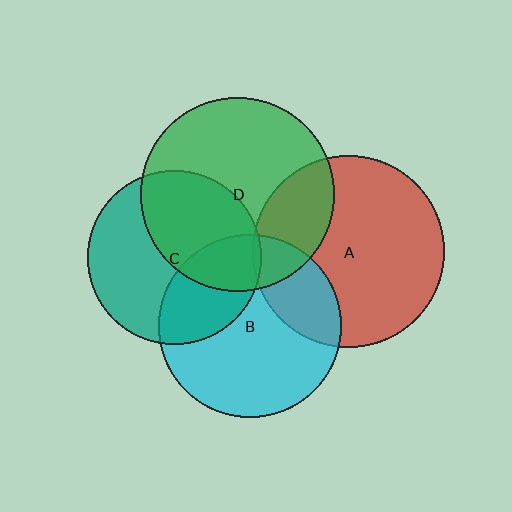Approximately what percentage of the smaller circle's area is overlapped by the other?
Approximately 25%.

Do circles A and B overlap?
Yes.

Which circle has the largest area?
Circle D (green).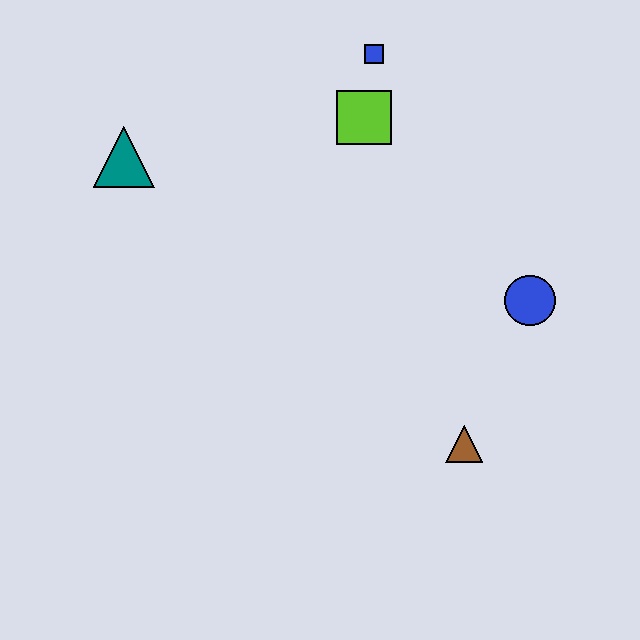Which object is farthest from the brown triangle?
The teal triangle is farthest from the brown triangle.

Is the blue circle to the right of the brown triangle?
Yes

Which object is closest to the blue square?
The lime square is closest to the blue square.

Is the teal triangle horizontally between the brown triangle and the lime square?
No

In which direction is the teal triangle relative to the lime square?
The teal triangle is to the left of the lime square.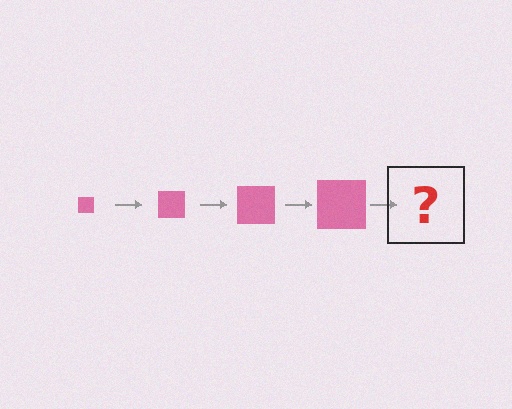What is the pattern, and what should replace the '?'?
The pattern is that the square gets progressively larger each step. The '?' should be a pink square, larger than the previous one.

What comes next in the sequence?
The next element should be a pink square, larger than the previous one.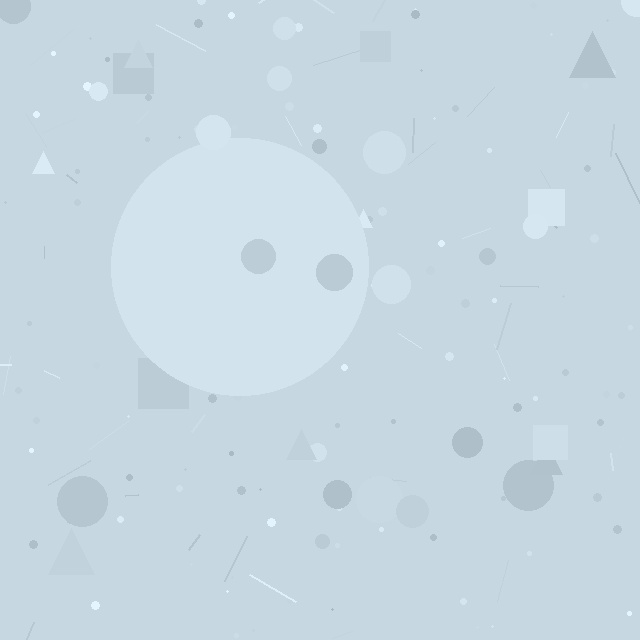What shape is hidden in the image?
A circle is hidden in the image.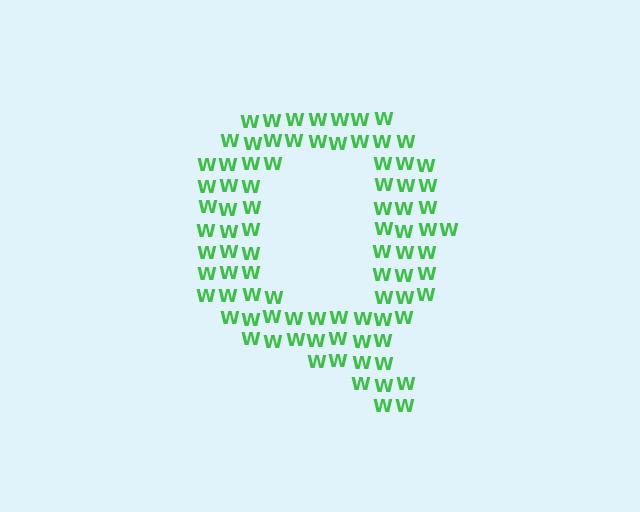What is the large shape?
The large shape is the letter Q.